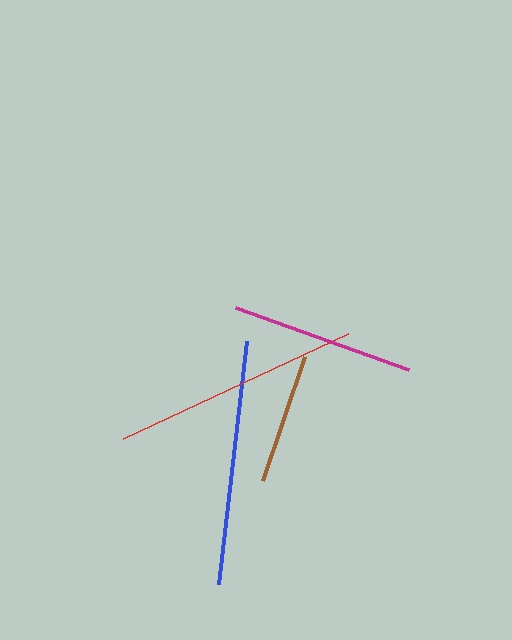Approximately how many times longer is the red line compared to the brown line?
The red line is approximately 1.9 times the length of the brown line.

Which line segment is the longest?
The red line is the longest at approximately 248 pixels.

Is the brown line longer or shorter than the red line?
The red line is longer than the brown line.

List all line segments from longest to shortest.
From longest to shortest: red, blue, magenta, brown.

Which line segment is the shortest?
The brown line is the shortest at approximately 130 pixels.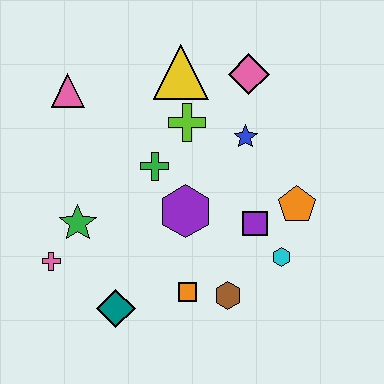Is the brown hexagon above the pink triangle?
No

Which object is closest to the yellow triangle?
The lime cross is closest to the yellow triangle.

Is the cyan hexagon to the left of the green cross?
No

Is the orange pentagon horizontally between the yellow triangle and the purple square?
No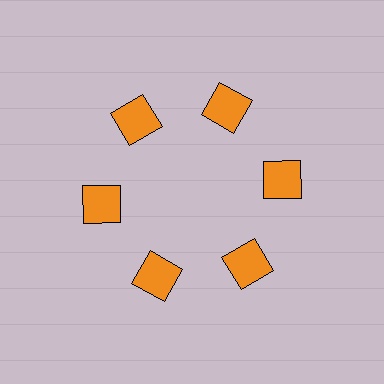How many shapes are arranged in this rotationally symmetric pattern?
There are 6 shapes, arranged in 6 groups of 1.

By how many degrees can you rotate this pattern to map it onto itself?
The pattern maps onto itself every 60 degrees of rotation.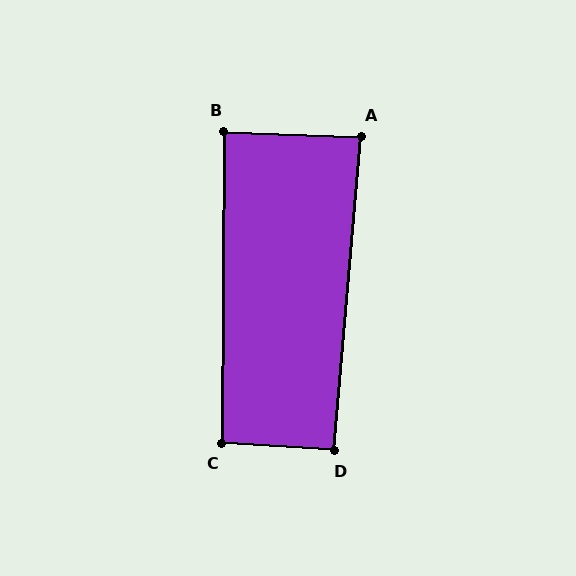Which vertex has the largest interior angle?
C, at approximately 93 degrees.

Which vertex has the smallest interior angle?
A, at approximately 87 degrees.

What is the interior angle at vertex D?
Approximately 91 degrees (approximately right).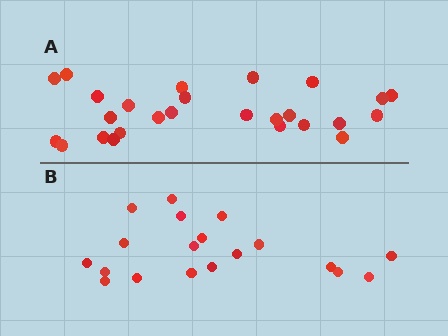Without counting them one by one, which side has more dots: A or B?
Region A (the top region) has more dots.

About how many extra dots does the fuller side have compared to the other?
Region A has roughly 8 or so more dots than region B.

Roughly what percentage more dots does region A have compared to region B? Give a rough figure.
About 35% more.